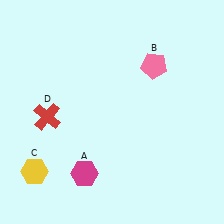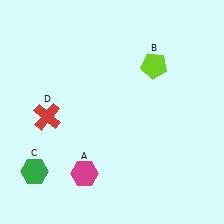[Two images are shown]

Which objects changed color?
B changed from pink to lime. C changed from yellow to green.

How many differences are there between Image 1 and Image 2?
There are 2 differences between the two images.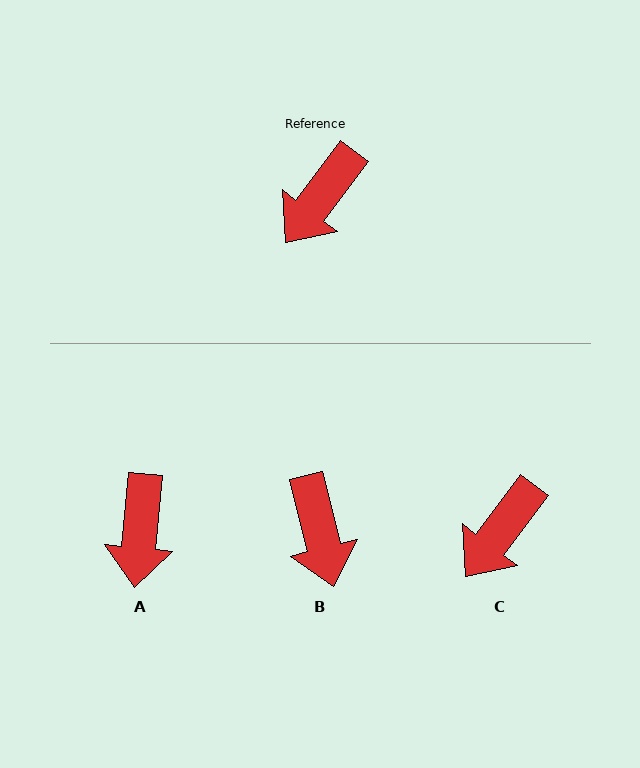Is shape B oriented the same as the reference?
No, it is off by about 51 degrees.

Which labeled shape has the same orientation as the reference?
C.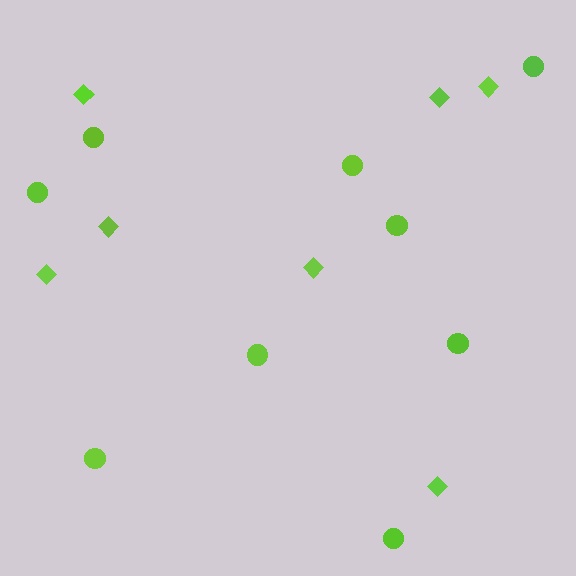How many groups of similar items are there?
There are 2 groups: one group of circles (9) and one group of diamonds (7).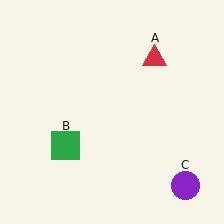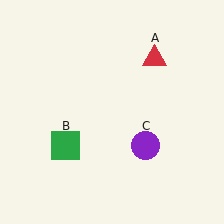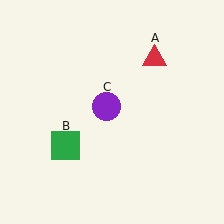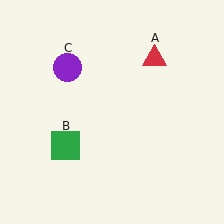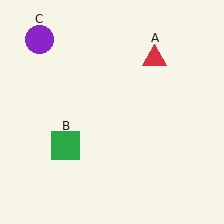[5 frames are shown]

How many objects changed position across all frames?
1 object changed position: purple circle (object C).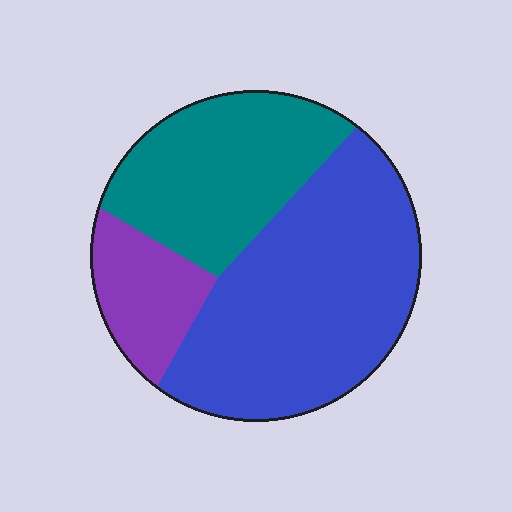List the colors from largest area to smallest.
From largest to smallest: blue, teal, purple.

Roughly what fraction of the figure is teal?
Teal covers around 30% of the figure.